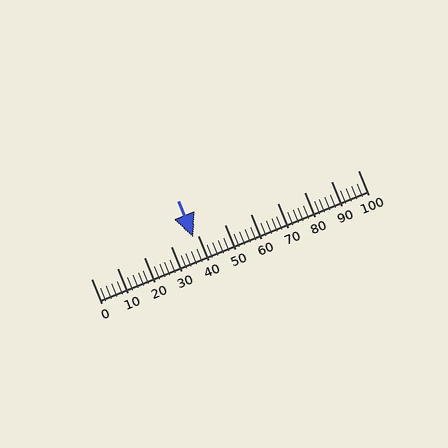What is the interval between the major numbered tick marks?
The major tick marks are spaced 10 units apart.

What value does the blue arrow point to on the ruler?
The blue arrow points to approximately 38.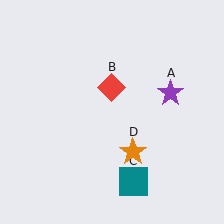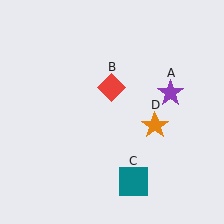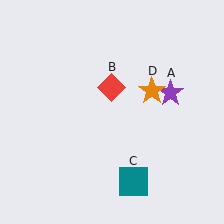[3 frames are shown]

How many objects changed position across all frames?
1 object changed position: orange star (object D).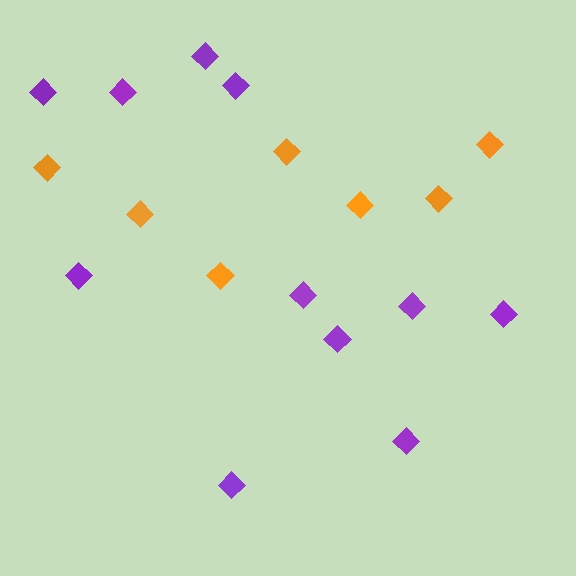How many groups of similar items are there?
There are 2 groups: one group of orange diamonds (7) and one group of purple diamonds (11).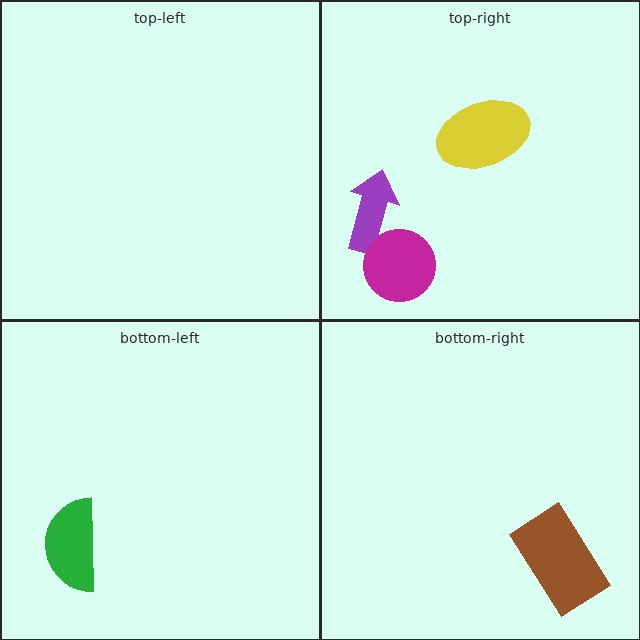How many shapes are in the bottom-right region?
1.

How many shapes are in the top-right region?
3.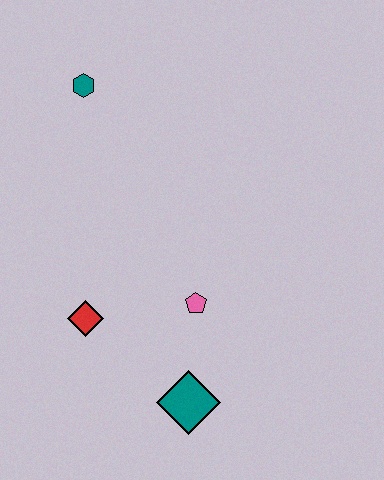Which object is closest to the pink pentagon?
The teal diamond is closest to the pink pentagon.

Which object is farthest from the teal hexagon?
The teal diamond is farthest from the teal hexagon.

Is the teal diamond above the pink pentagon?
No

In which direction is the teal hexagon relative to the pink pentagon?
The teal hexagon is above the pink pentagon.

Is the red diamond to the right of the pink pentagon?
No